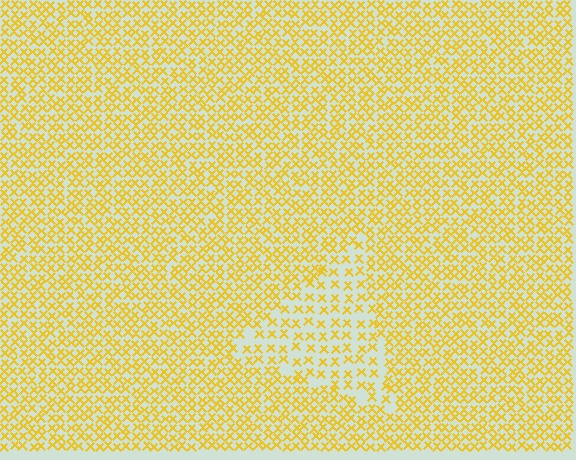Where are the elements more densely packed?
The elements are more densely packed outside the triangle boundary.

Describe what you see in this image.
The image contains small yellow elements arranged at two different densities. A triangle-shaped region is visible where the elements are less densely packed than the surrounding area.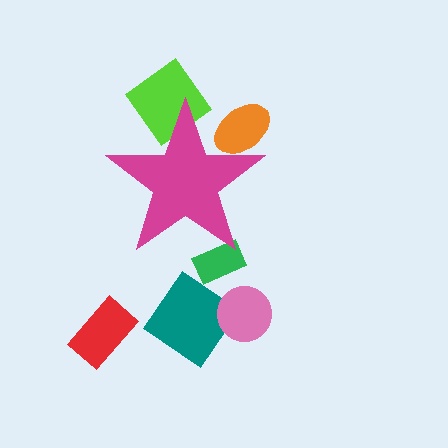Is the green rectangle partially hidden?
Yes, the green rectangle is partially hidden behind the magenta star.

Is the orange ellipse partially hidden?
Yes, the orange ellipse is partially hidden behind the magenta star.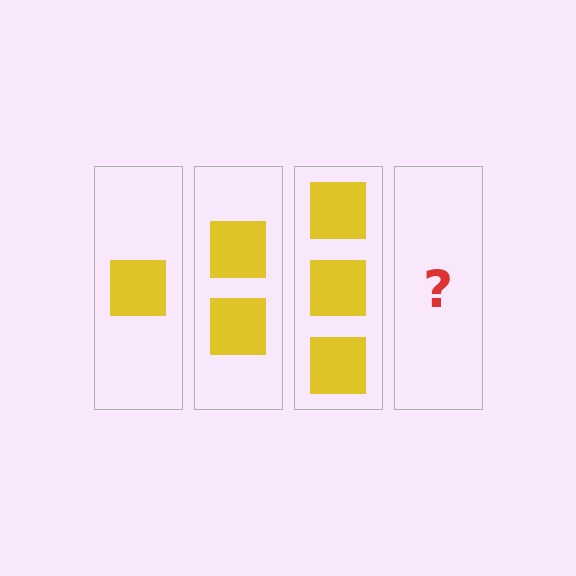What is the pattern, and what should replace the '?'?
The pattern is that each step adds one more square. The '?' should be 4 squares.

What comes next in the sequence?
The next element should be 4 squares.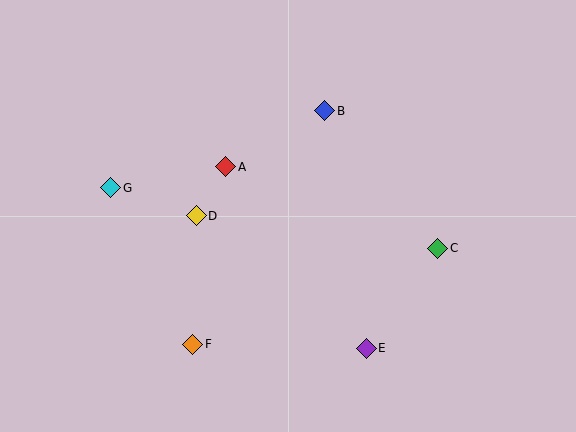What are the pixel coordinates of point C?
Point C is at (438, 248).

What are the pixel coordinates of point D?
Point D is at (196, 216).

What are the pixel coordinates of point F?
Point F is at (193, 344).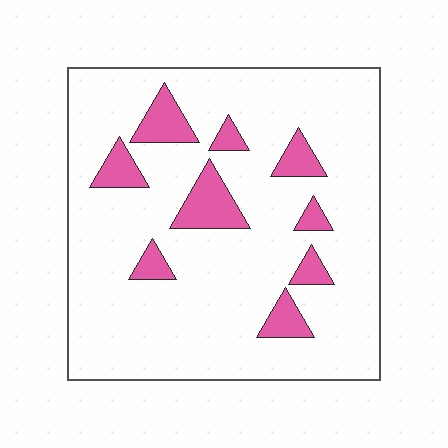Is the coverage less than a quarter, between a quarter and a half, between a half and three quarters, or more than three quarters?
Less than a quarter.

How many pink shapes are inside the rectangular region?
9.